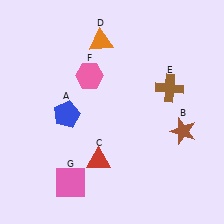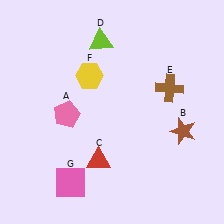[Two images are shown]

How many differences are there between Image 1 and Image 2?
There are 3 differences between the two images.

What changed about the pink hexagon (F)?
In Image 1, F is pink. In Image 2, it changed to yellow.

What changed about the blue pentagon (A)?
In Image 1, A is blue. In Image 2, it changed to pink.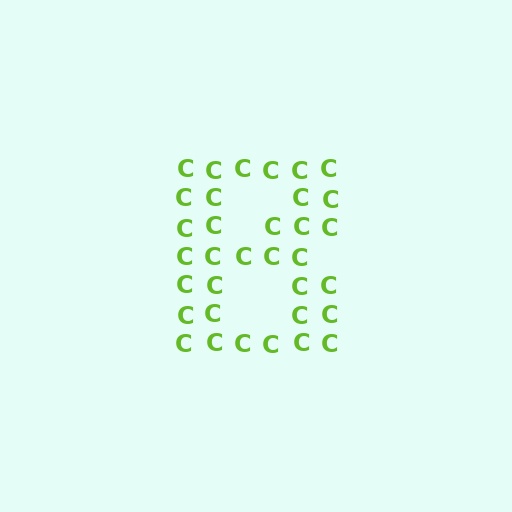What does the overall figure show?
The overall figure shows the letter B.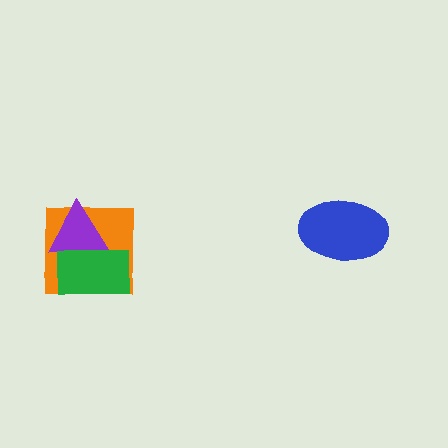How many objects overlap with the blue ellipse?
0 objects overlap with the blue ellipse.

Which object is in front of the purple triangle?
The green rectangle is in front of the purple triangle.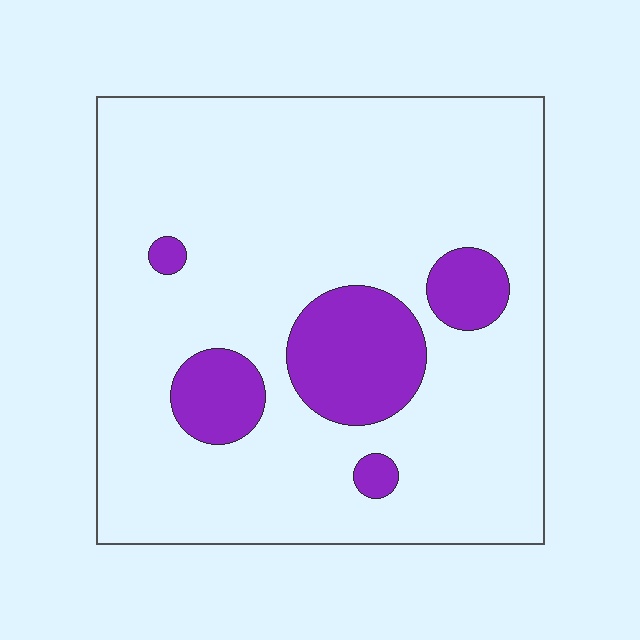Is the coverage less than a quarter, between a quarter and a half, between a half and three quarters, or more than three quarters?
Less than a quarter.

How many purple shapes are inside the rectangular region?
5.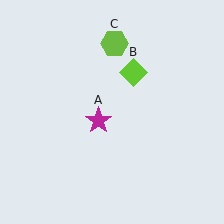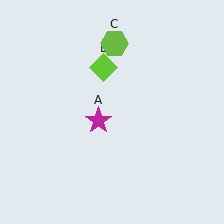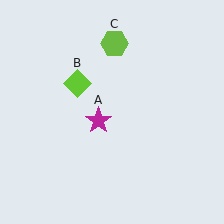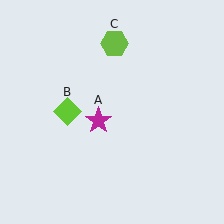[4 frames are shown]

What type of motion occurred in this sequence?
The lime diamond (object B) rotated counterclockwise around the center of the scene.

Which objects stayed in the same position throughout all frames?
Magenta star (object A) and lime hexagon (object C) remained stationary.